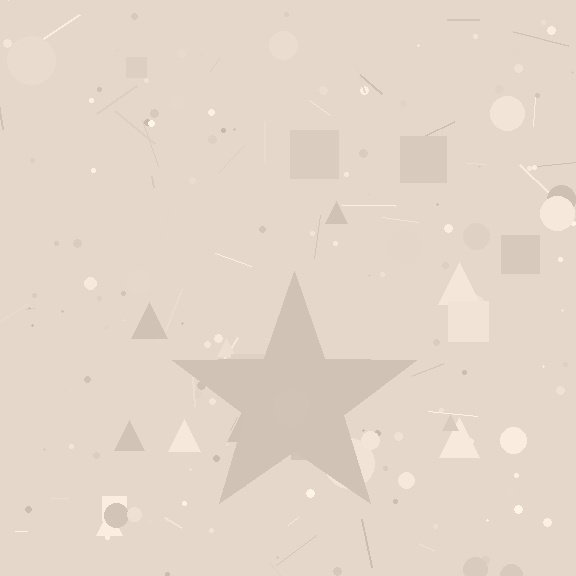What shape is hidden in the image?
A star is hidden in the image.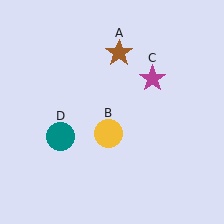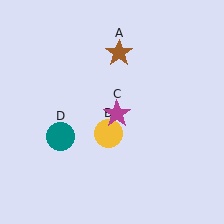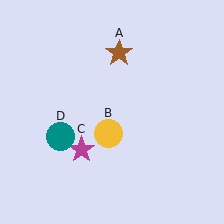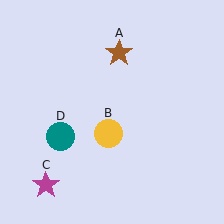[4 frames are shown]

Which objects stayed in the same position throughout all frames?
Brown star (object A) and yellow circle (object B) and teal circle (object D) remained stationary.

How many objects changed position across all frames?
1 object changed position: magenta star (object C).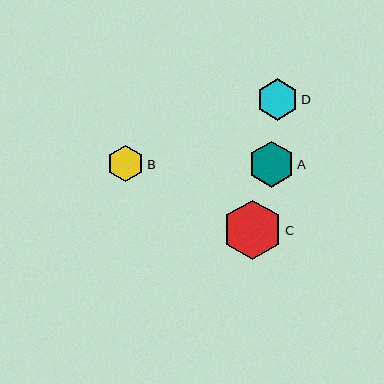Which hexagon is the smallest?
Hexagon B is the smallest with a size of approximately 37 pixels.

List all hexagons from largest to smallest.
From largest to smallest: C, A, D, B.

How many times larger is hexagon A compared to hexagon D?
Hexagon A is approximately 1.1 times the size of hexagon D.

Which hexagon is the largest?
Hexagon C is the largest with a size of approximately 59 pixels.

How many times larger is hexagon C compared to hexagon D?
Hexagon C is approximately 1.4 times the size of hexagon D.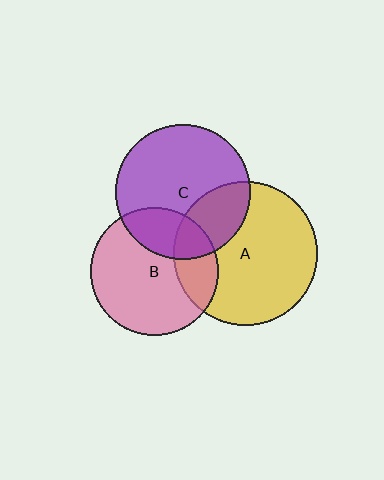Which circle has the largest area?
Circle A (yellow).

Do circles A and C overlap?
Yes.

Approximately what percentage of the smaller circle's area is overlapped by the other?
Approximately 25%.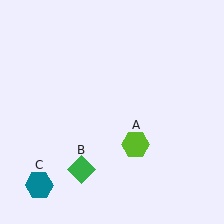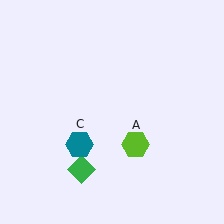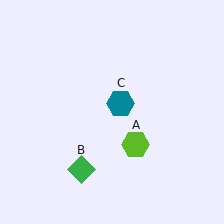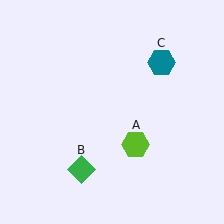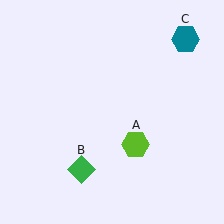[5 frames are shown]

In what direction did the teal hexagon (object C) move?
The teal hexagon (object C) moved up and to the right.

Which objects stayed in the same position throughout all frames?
Lime hexagon (object A) and green diamond (object B) remained stationary.